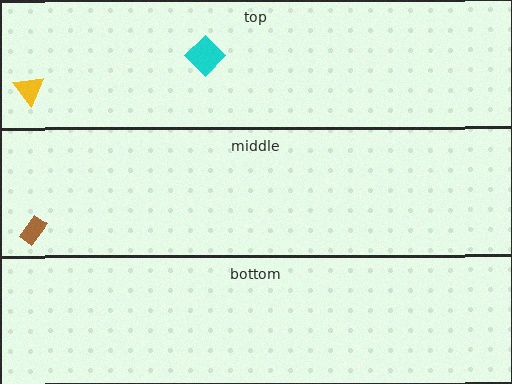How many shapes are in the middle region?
1.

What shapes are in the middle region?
The brown rectangle.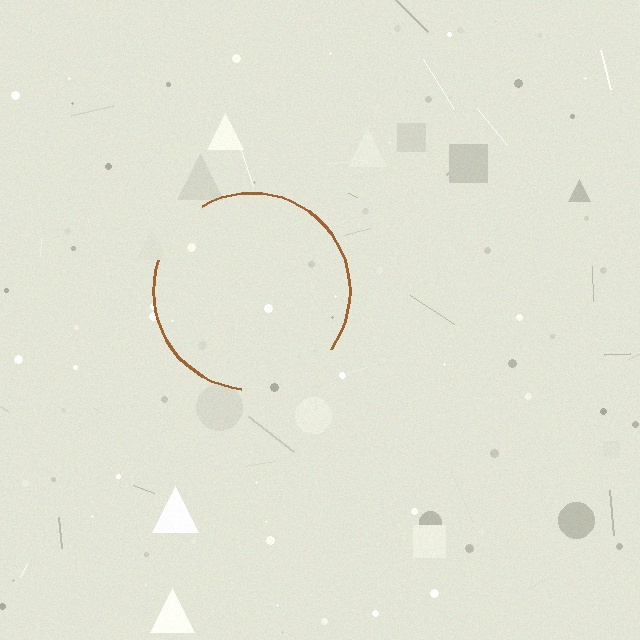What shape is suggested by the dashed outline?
The dashed outline suggests a circle.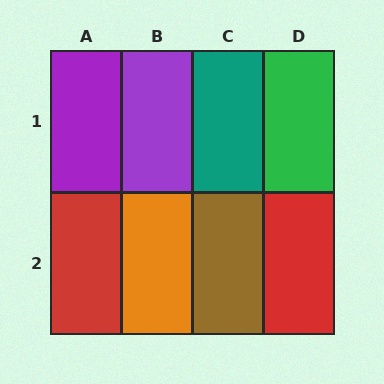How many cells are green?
1 cell is green.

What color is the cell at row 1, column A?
Purple.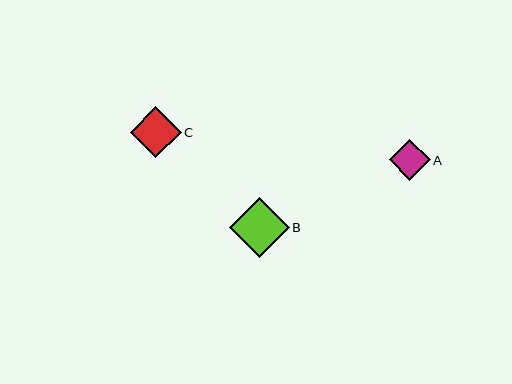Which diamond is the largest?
Diamond B is the largest with a size of approximately 59 pixels.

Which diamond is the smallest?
Diamond A is the smallest with a size of approximately 41 pixels.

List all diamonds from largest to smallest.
From largest to smallest: B, C, A.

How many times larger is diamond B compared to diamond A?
Diamond B is approximately 1.5 times the size of diamond A.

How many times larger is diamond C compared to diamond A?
Diamond C is approximately 1.2 times the size of diamond A.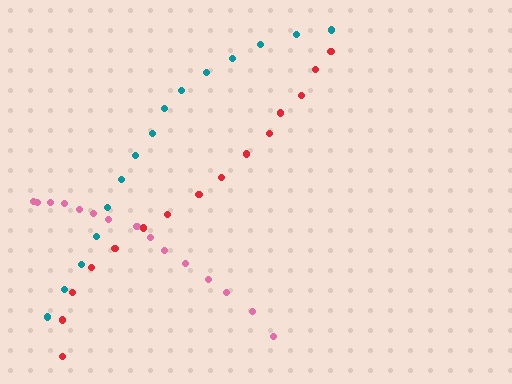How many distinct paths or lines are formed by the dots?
There are 3 distinct paths.